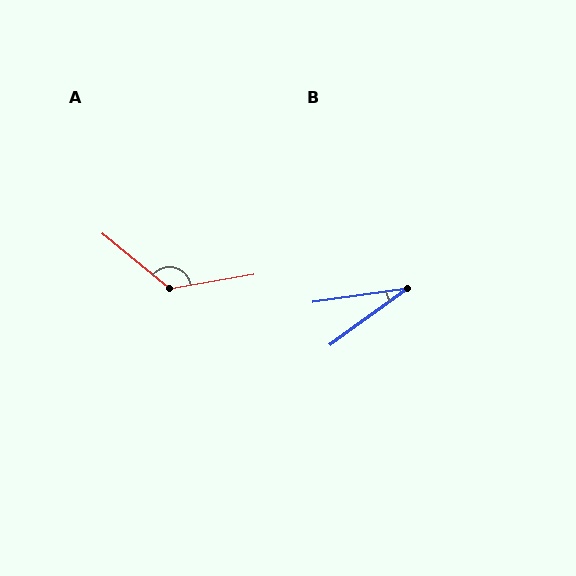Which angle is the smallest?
B, at approximately 28 degrees.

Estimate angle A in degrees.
Approximately 131 degrees.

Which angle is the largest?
A, at approximately 131 degrees.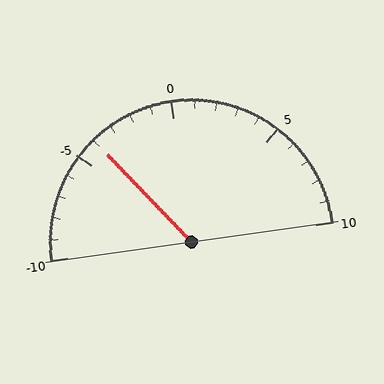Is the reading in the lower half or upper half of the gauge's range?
The reading is in the lower half of the range (-10 to 10).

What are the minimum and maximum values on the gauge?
The gauge ranges from -10 to 10.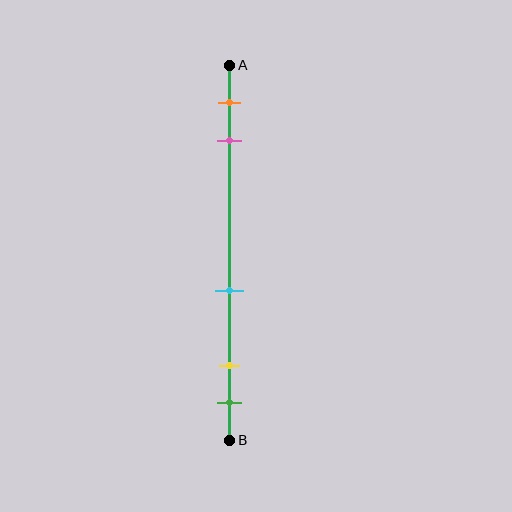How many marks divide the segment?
There are 5 marks dividing the segment.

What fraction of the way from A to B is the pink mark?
The pink mark is approximately 20% (0.2) of the way from A to B.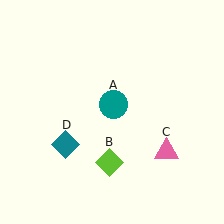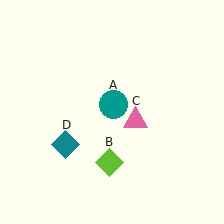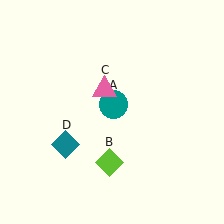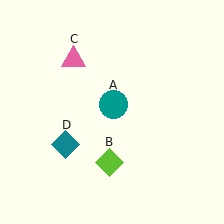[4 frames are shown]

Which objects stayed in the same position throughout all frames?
Teal circle (object A) and lime diamond (object B) and teal diamond (object D) remained stationary.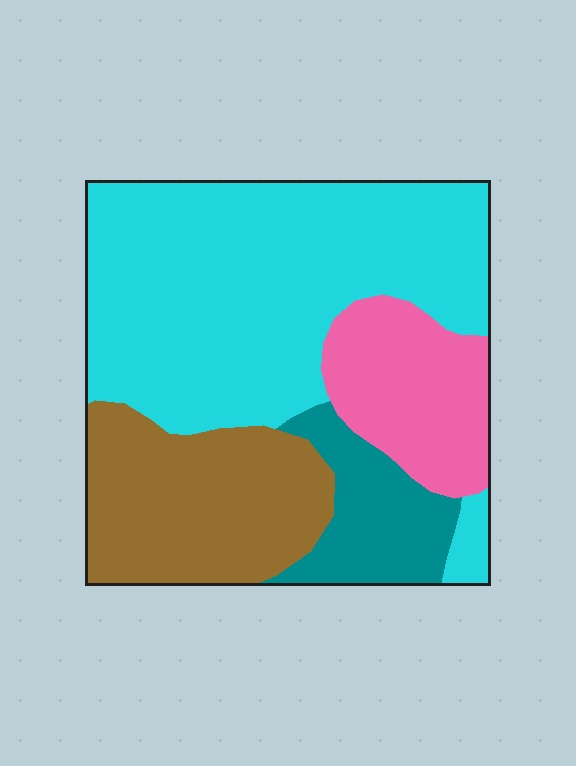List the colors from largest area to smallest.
From largest to smallest: cyan, brown, pink, teal.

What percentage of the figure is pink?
Pink covers 15% of the figure.